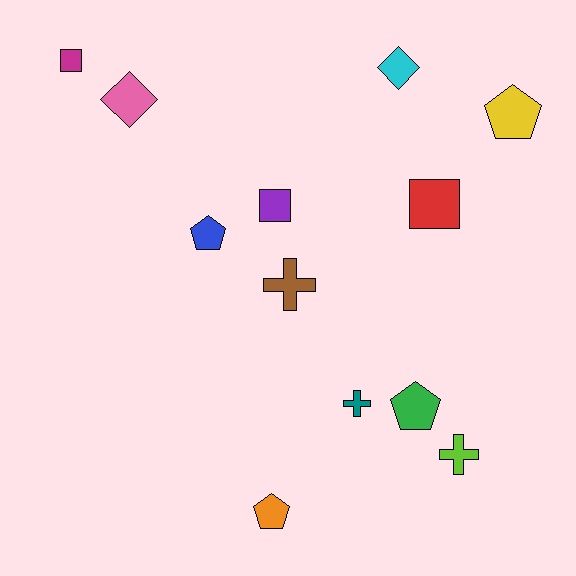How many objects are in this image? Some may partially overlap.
There are 12 objects.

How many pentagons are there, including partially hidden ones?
There are 4 pentagons.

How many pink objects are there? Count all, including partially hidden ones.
There is 1 pink object.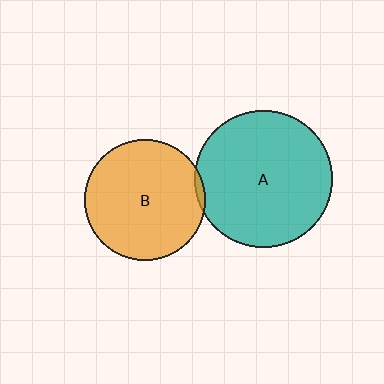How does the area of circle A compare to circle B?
Approximately 1.3 times.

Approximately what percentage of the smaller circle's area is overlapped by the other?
Approximately 5%.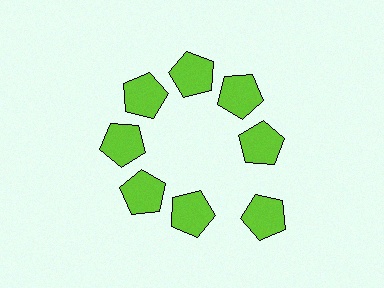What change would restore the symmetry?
The symmetry would be restored by moving it inward, back onto the ring so that all 8 pentagons sit at equal angles and equal distance from the center.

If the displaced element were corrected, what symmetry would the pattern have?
It would have 8-fold rotational symmetry — the pattern would map onto itself every 45 degrees.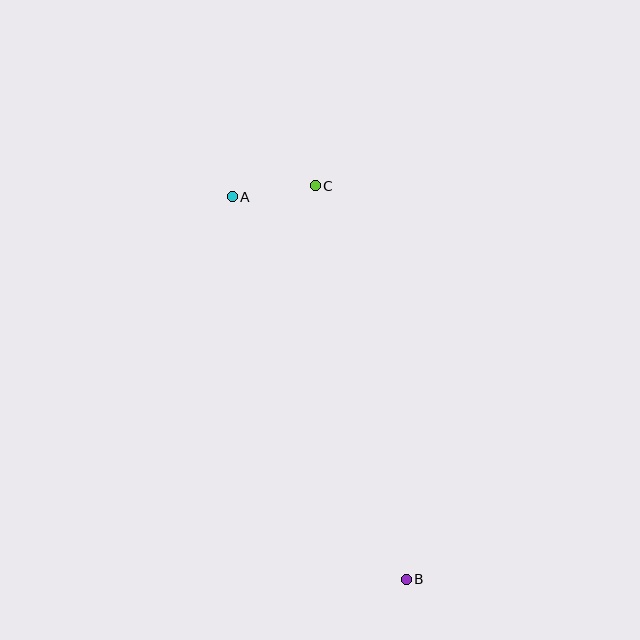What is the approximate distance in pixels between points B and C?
The distance between B and C is approximately 404 pixels.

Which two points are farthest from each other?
Points A and B are farthest from each other.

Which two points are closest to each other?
Points A and C are closest to each other.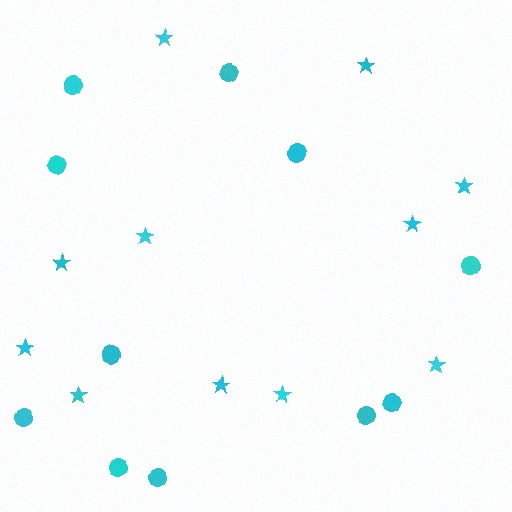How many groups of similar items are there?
There are 2 groups: one group of circles (11) and one group of stars (11).